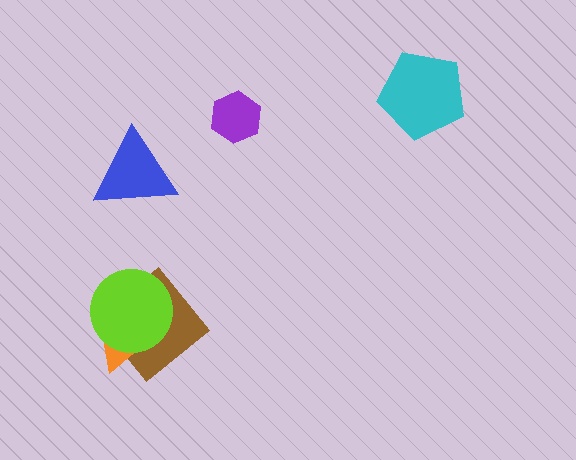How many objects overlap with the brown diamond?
2 objects overlap with the brown diamond.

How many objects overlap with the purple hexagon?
0 objects overlap with the purple hexagon.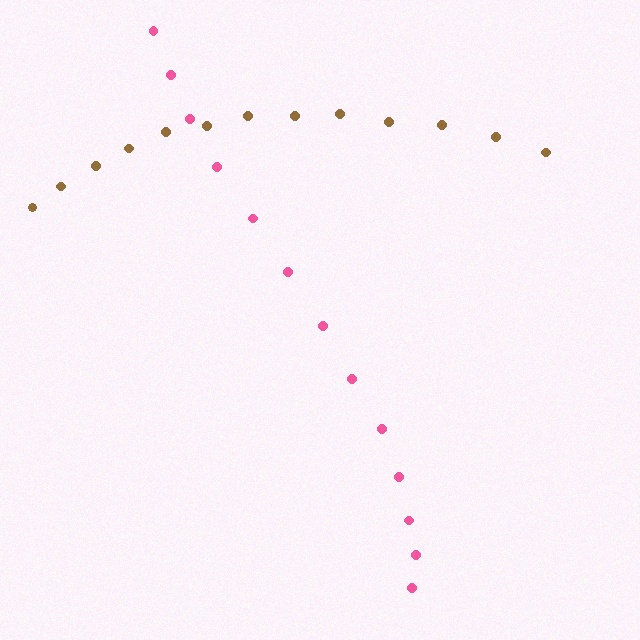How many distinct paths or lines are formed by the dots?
There are 2 distinct paths.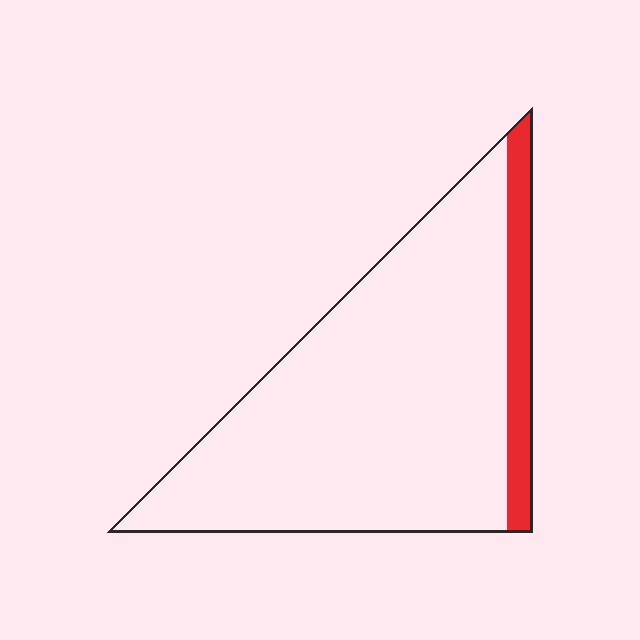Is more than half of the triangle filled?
No.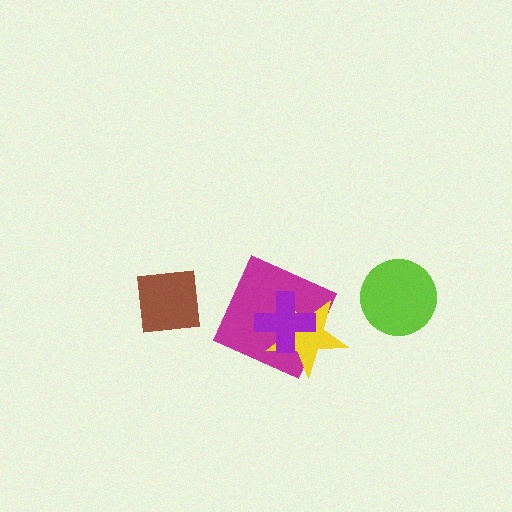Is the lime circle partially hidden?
No, no other shape covers it.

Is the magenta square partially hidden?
Yes, it is partially covered by another shape.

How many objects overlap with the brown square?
0 objects overlap with the brown square.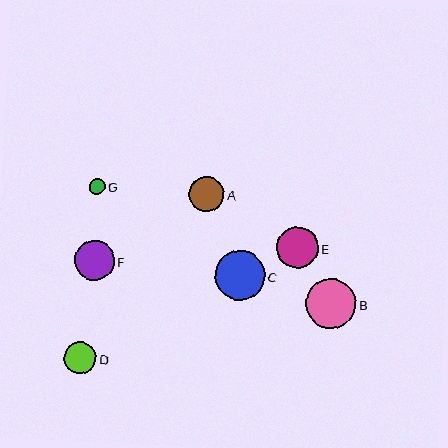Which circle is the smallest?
Circle G is the smallest with a size of approximately 16 pixels.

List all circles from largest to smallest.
From largest to smallest: B, C, E, F, A, D, G.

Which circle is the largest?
Circle B is the largest with a size of approximately 50 pixels.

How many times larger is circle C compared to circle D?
Circle C is approximately 1.6 times the size of circle D.